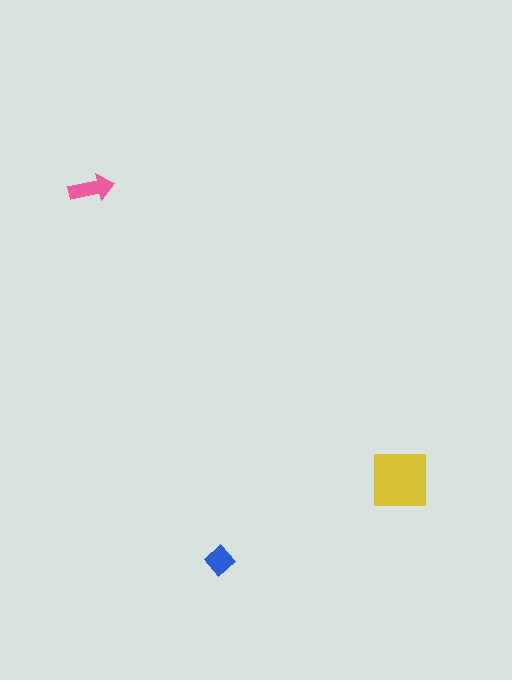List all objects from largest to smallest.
The yellow square, the pink arrow, the blue diamond.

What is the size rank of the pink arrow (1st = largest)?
2nd.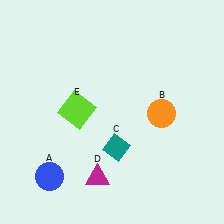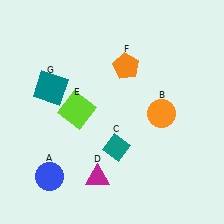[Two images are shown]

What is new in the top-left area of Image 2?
A teal square (G) was added in the top-left area of Image 2.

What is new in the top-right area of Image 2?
An orange pentagon (F) was added in the top-right area of Image 2.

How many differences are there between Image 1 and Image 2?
There are 2 differences between the two images.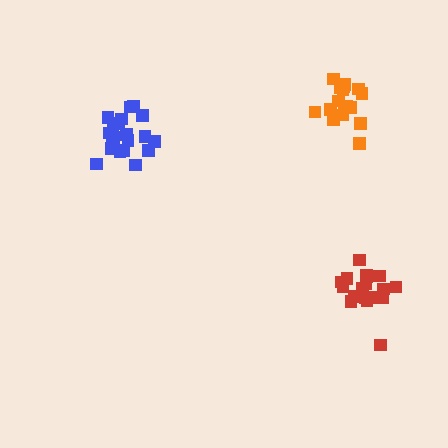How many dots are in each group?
Group 1: 21 dots, Group 2: 19 dots, Group 3: 17 dots (57 total).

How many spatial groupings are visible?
There are 3 spatial groupings.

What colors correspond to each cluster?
The clusters are colored: blue, red, orange.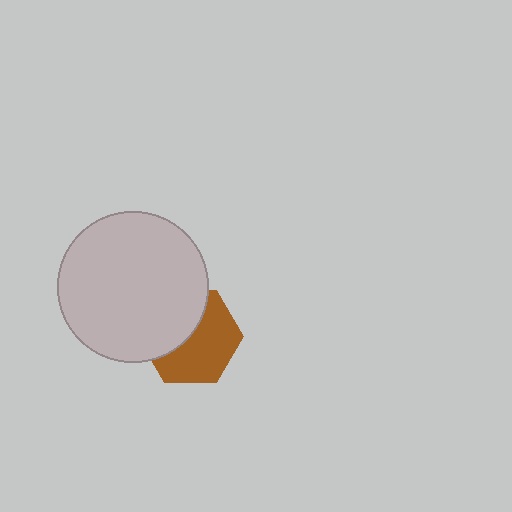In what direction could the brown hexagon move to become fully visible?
The brown hexagon could move toward the lower-right. That would shift it out from behind the light gray circle entirely.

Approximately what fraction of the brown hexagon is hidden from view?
Roughly 43% of the brown hexagon is hidden behind the light gray circle.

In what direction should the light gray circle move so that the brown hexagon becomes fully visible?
The light gray circle should move toward the upper-left. That is the shortest direction to clear the overlap and leave the brown hexagon fully visible.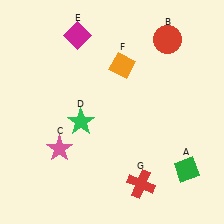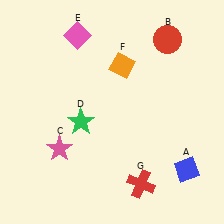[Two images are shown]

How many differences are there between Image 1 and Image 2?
There are 2 differences between the two images.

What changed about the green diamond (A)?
In Image 1, A is green. In Image 2, it changed to blue.